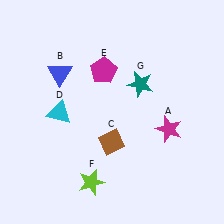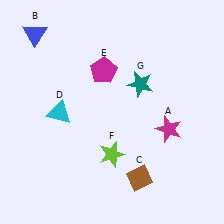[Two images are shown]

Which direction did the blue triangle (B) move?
The blue triangle (B) moved up.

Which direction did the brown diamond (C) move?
The brown diamond (C) moved down.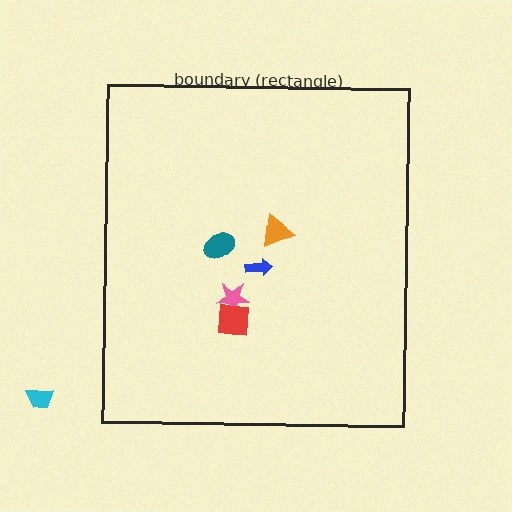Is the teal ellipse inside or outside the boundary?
Inside.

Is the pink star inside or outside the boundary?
Inside.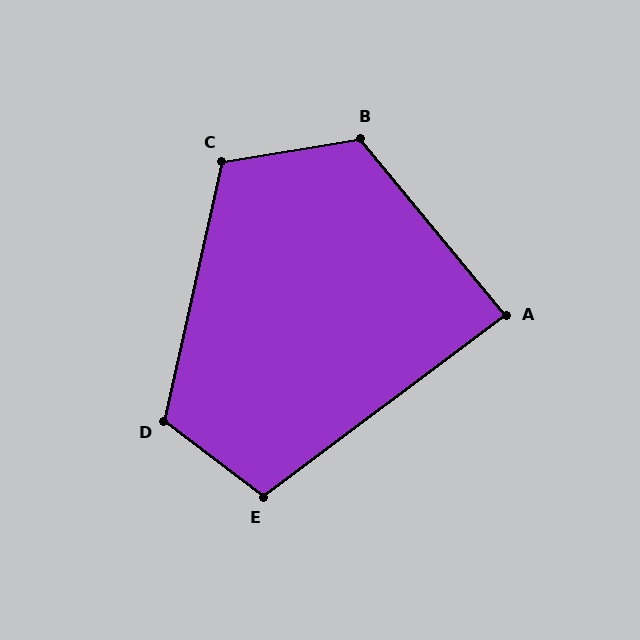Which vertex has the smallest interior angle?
A, at approximately 87 degrees.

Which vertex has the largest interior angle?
B, at approximately 120 degrees.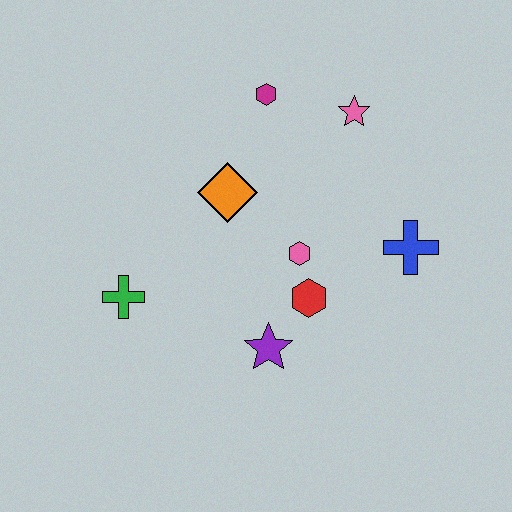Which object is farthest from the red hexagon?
The magenta hexagon is farthest from the red hexagon.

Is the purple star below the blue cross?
Yes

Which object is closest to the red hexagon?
The pink hexagon is closest to the red hexagon.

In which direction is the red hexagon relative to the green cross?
The red hexagon is to the right of the green cross.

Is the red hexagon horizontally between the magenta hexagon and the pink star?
Yes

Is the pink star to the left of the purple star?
No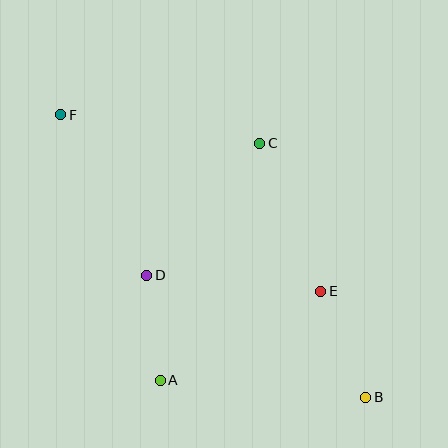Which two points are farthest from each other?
Points B and F are farthest from each other.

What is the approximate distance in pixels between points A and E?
The distance between A and E is approximately 184 pixels.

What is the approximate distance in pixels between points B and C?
The distance between B and C is approximately 275 pixels.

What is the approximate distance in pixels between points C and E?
The distance between C and E is approximately 160 pixels.